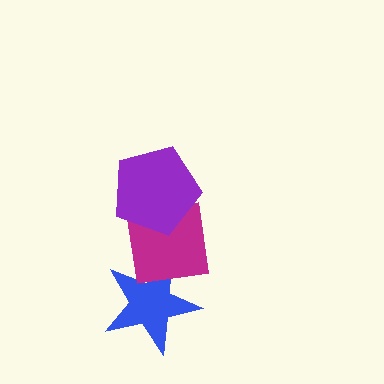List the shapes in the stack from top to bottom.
From top to bottom: the purple pentagon, the magenta square, the blue star.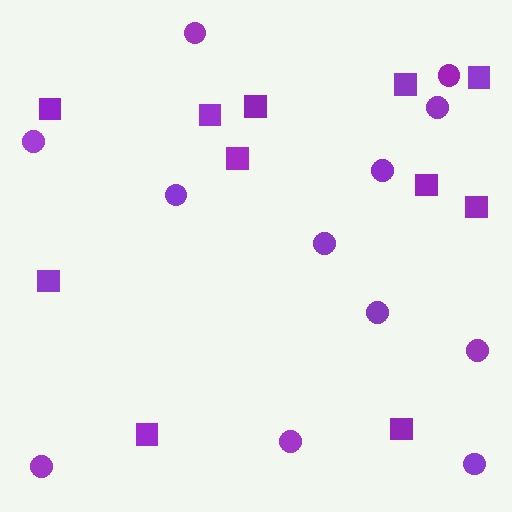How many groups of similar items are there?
There are 2 groups: one group of circles (12) and one group of squares (11).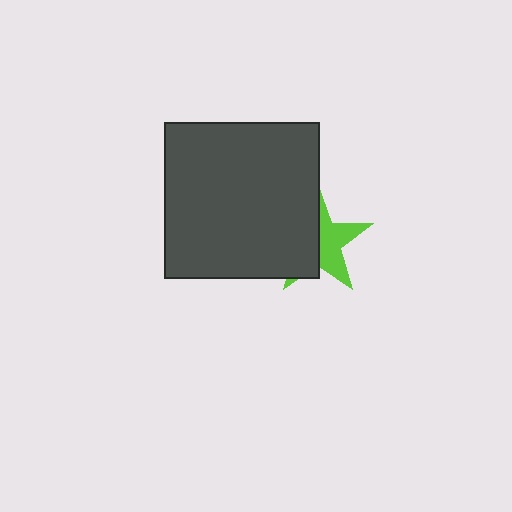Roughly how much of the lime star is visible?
About half of it is visible (roughly 49%).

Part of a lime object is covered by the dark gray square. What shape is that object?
It is a star.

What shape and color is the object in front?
The object in front is a dark gray square.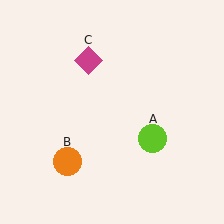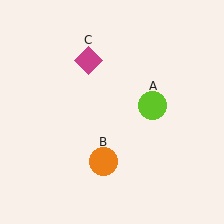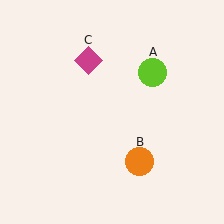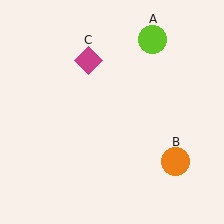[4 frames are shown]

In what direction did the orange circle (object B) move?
The orange circle (object B) moved right.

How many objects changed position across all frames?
2 objects changed position: lime circle (object A), orange circle (object B).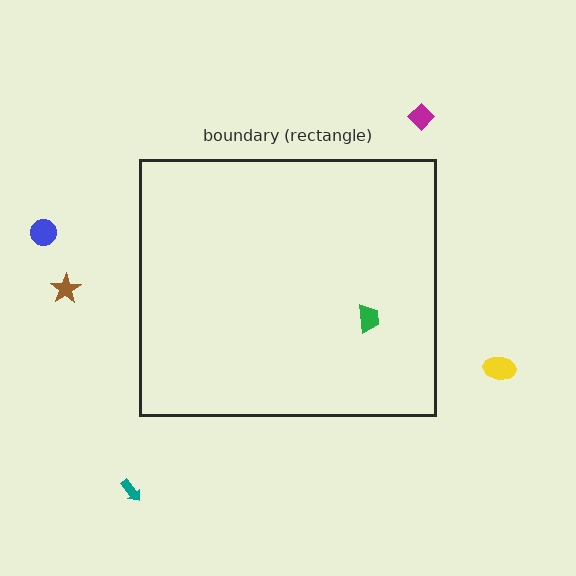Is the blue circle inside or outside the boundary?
Outside.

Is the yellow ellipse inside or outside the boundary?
Outside.